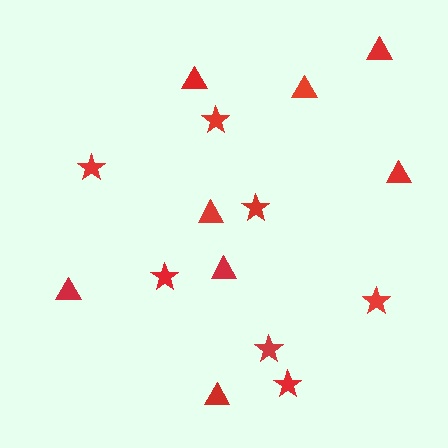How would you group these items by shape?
There are 2 groups: one group of triangles (8) and one group of stars (7).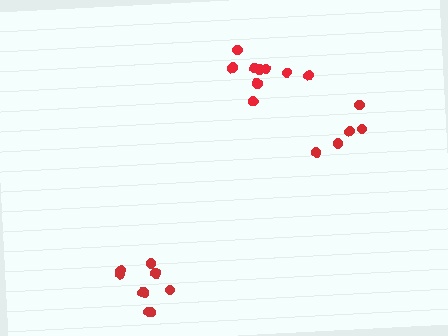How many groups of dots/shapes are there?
There are 3 groups.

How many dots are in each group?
Group 1: 9 dots, Group 2: 5 dots, Group 3: 9 dots (23 total).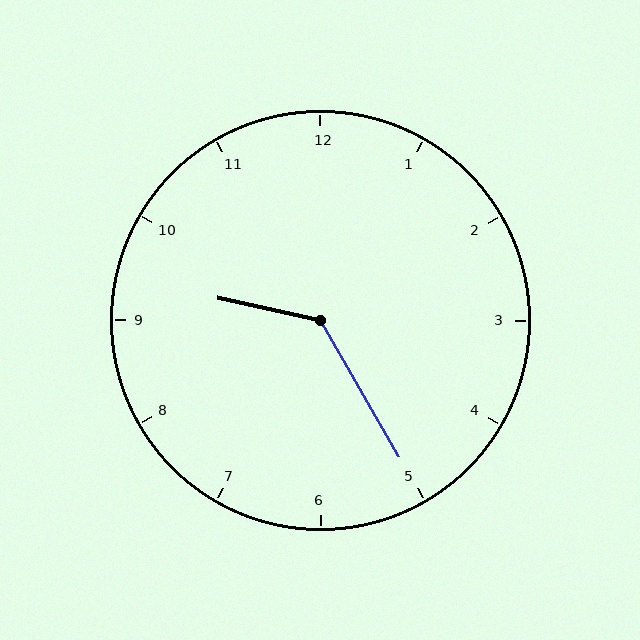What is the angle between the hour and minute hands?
Approximately 132 degrees.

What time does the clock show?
9:25.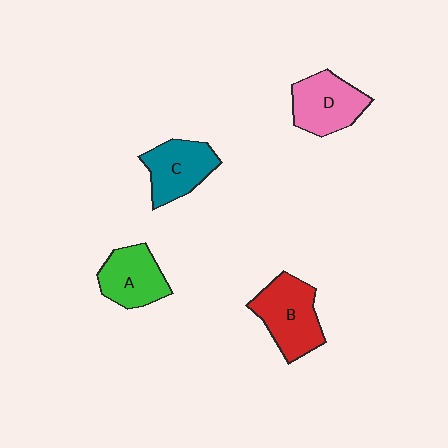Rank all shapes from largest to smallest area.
From largest to smallest: B (red), D (pink), C (teal), A (green).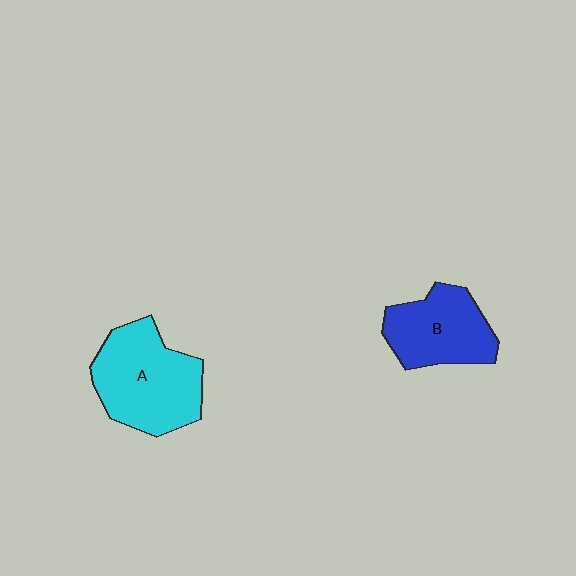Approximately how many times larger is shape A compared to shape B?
Approximately 1.3 times.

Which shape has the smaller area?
Shape B (blue).